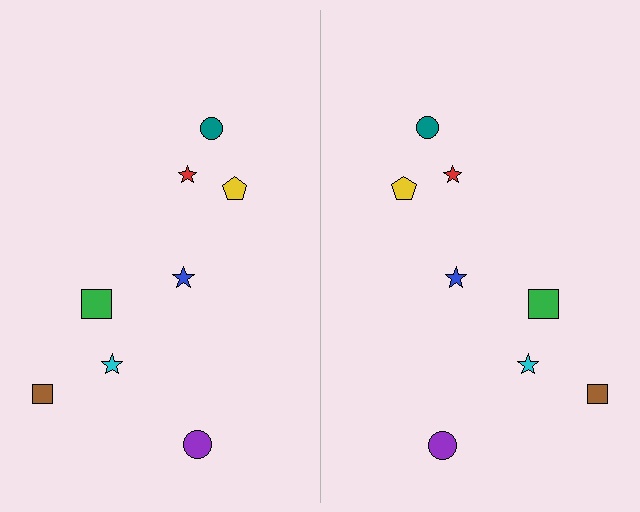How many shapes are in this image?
There are 16 shapes in this image.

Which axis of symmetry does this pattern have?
The pattern has a vertical axis of symmetry running through the center of the image.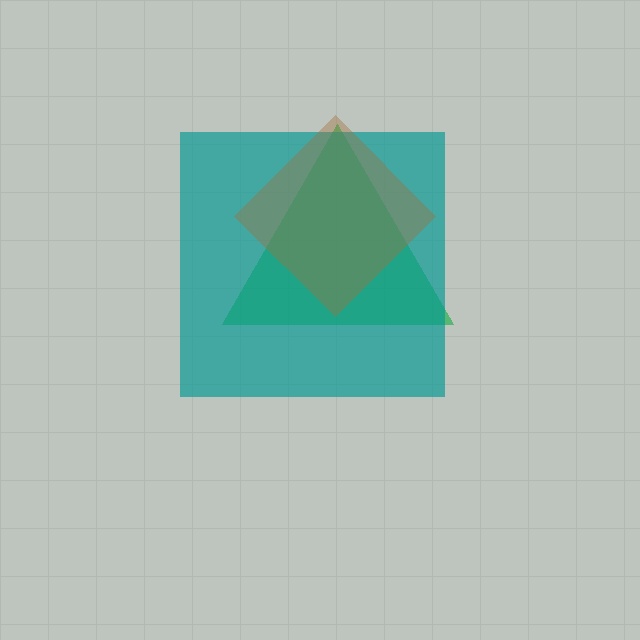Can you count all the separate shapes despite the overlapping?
Yes, there are 3 separate shapes.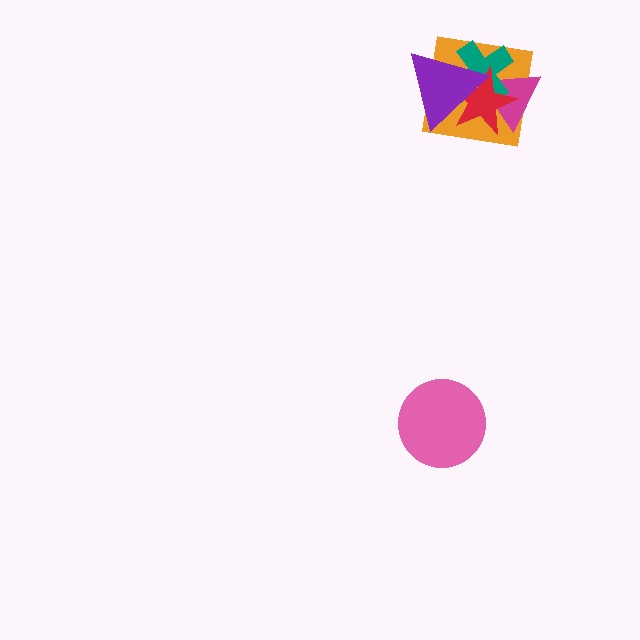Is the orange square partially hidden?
Yes, it is partially covered by another shape.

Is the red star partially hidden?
Yes, it is partially covered by another shape.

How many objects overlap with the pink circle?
0 objects overlap with the pink circle.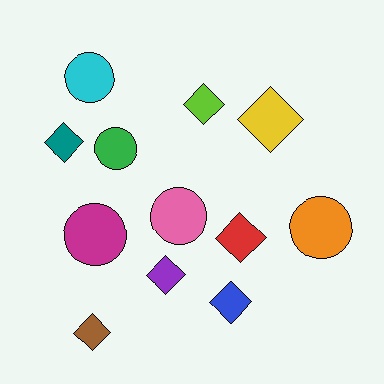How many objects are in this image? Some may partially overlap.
There are 12 objects.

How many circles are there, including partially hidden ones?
There are 5 circles.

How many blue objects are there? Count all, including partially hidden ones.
There is 1 blue object.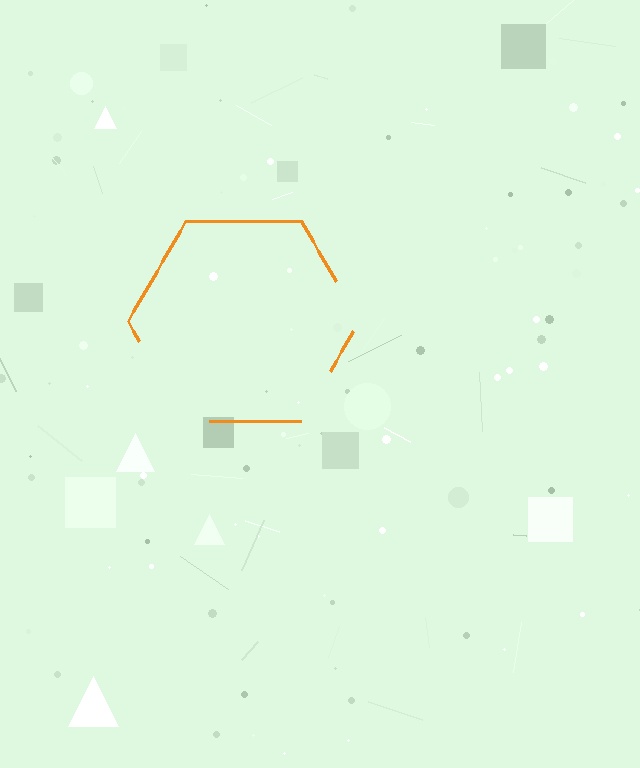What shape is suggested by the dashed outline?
The dashed outline suggests a hexagon.